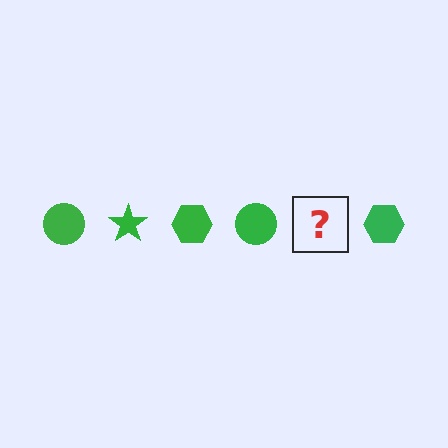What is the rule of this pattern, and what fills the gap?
The rule is that the pattern cycles through circle, star, hexagon shapes in green. The gap should be filled with a green star.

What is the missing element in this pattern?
The missing element is a green star.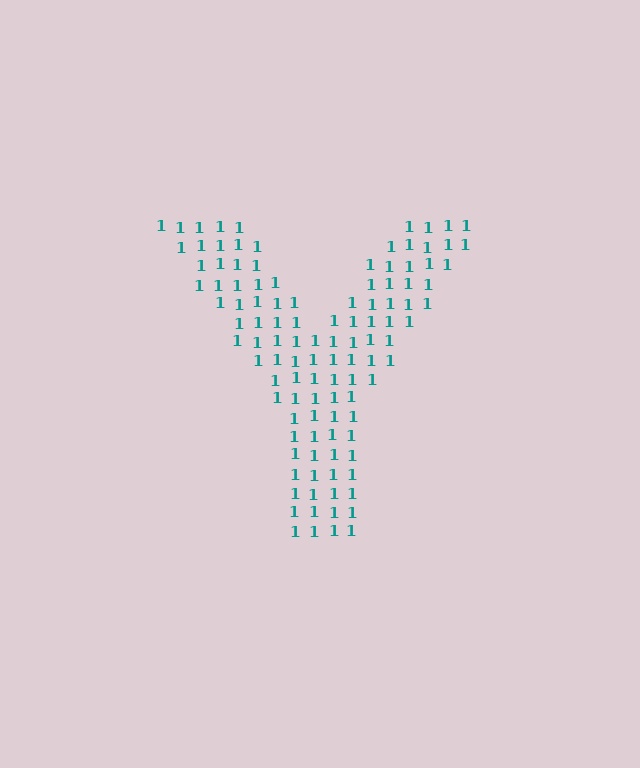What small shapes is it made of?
It is made of small digit 1's.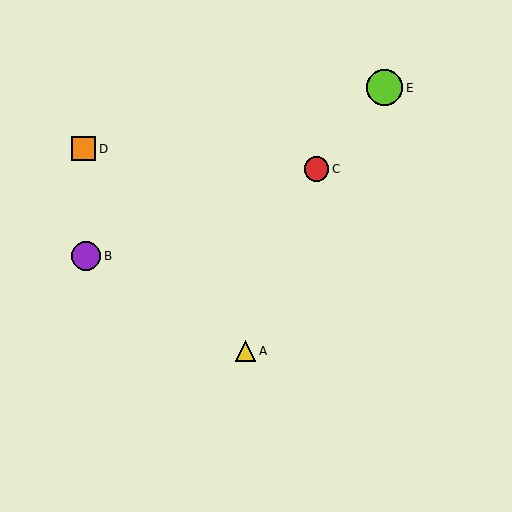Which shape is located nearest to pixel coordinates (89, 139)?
The orange square (labeled D) at (84, 149) is nearest to that location.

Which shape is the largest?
The lime circle (labeled E) is the largest.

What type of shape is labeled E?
Shape E is a lime circle.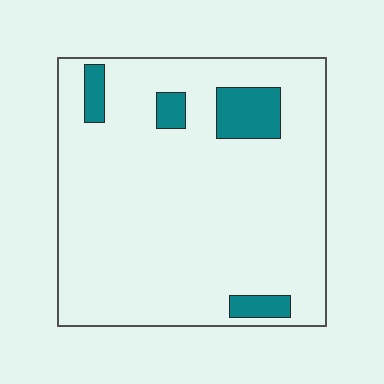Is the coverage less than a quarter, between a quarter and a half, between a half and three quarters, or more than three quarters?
Less than a quarter.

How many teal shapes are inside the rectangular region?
4.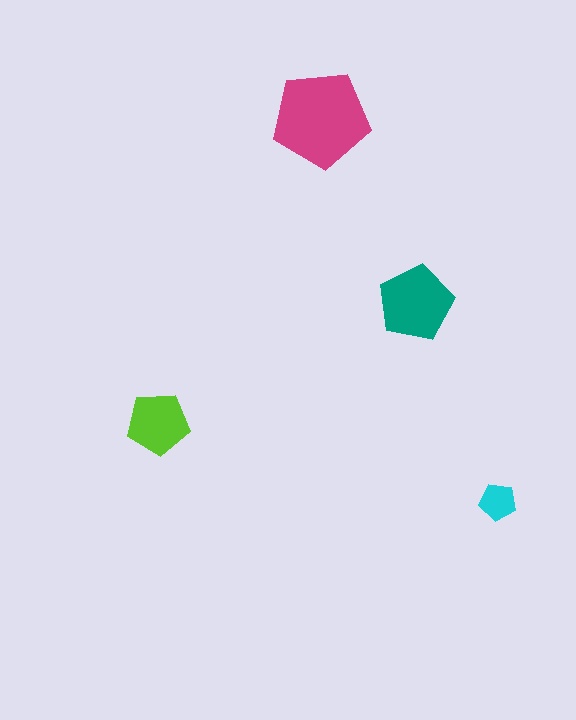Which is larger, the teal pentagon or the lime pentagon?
The teal one.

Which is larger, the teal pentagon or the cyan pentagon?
The teal one.